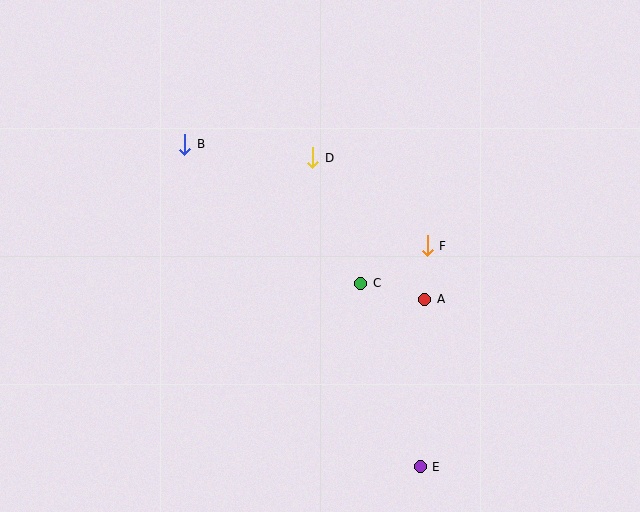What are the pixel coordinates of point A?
Point A is at (425, 299).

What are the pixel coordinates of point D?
Point D is at (313, 158).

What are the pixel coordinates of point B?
Point B is at (185, 144).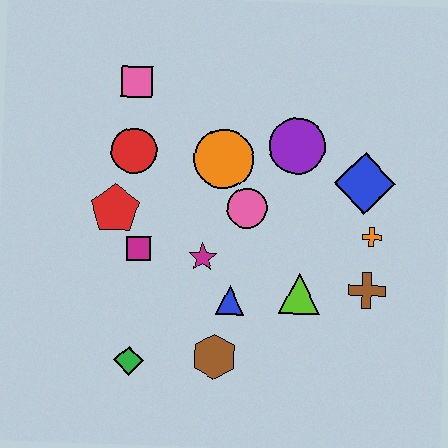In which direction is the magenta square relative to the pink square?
The magenta square is below the pink square.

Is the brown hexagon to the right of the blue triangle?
No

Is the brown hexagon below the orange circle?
Yes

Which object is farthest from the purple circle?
The green diamond is farthest from the purple circle.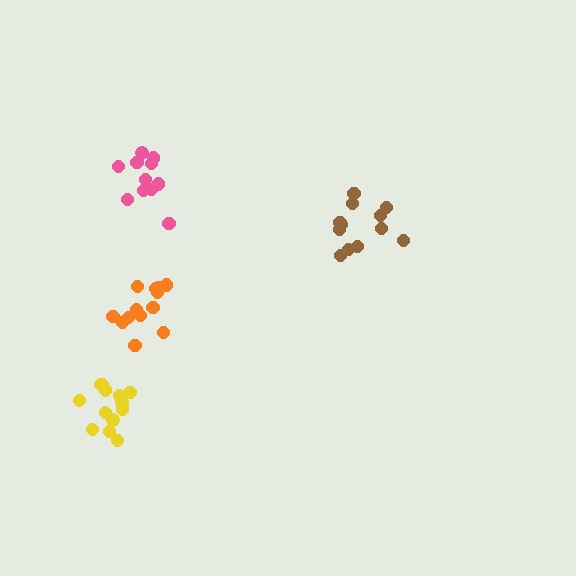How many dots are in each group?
Group 1: 11 dots, Group 2: 13 dots, Group 3: 13 dots, Group 4: 12 dots (49 total).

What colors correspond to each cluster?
The clusters are colored: pink, orange, yellow, brown.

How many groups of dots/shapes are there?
There are 4 groups.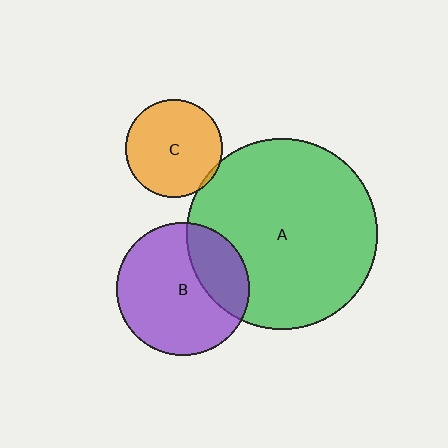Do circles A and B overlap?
Yes.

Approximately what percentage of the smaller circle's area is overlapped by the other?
Approximately 25%.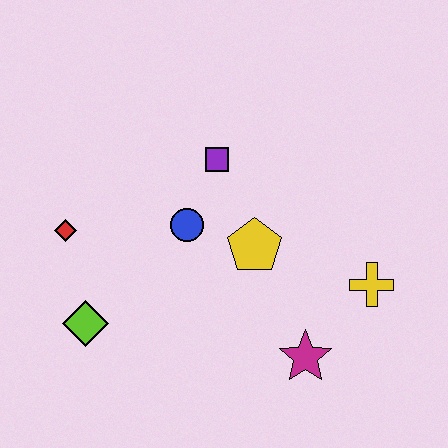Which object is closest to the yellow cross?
The magenta star is closest to the yellow cross.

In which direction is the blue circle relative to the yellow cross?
The blue circle is to the left of the yellow cross.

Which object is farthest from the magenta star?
The red diamond is farthest from the magenta star.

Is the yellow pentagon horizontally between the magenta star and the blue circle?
Yes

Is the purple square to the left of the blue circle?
No